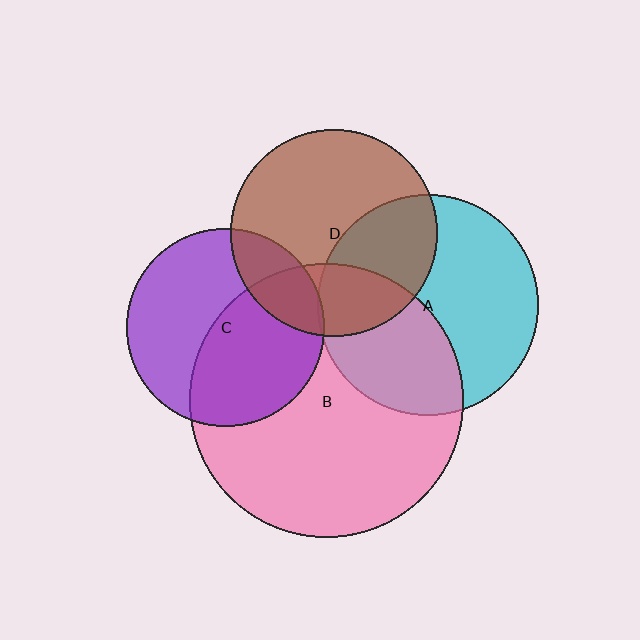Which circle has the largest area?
Circle B (pink).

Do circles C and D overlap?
Yes.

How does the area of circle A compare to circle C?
Approximately 1.2 times.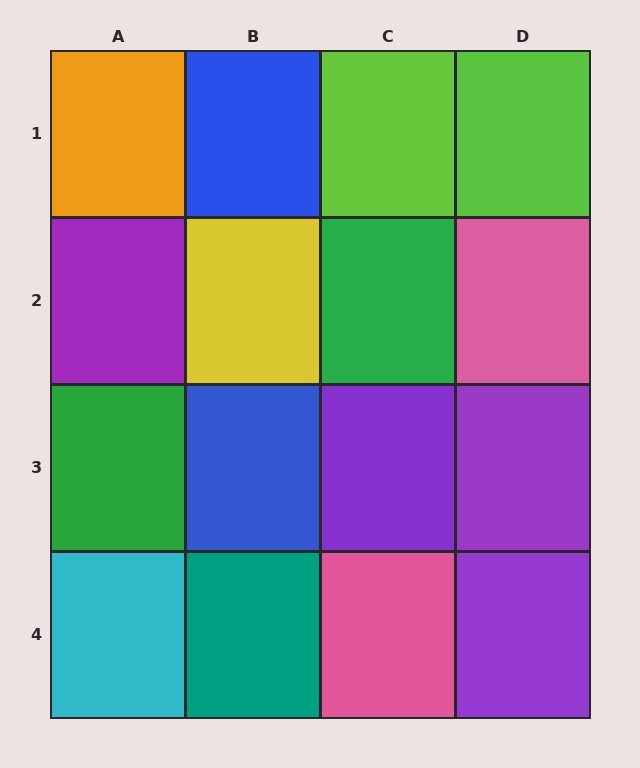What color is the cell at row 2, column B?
Yellow.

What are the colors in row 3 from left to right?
Green, blue, purple, purple.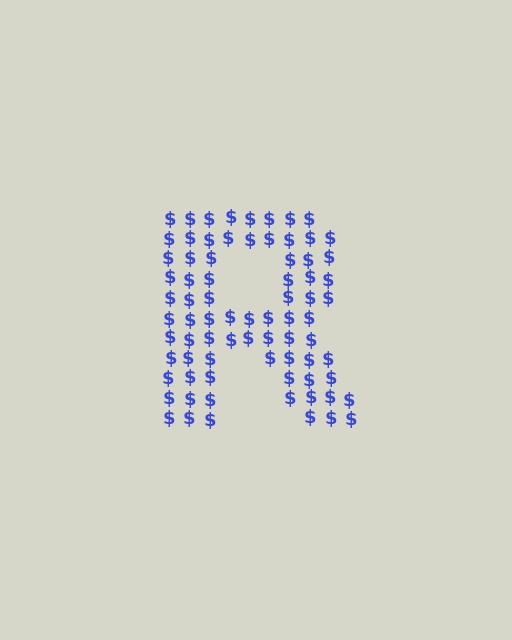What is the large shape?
The large shape is the letter R.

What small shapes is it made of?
It is made of small dollar signs.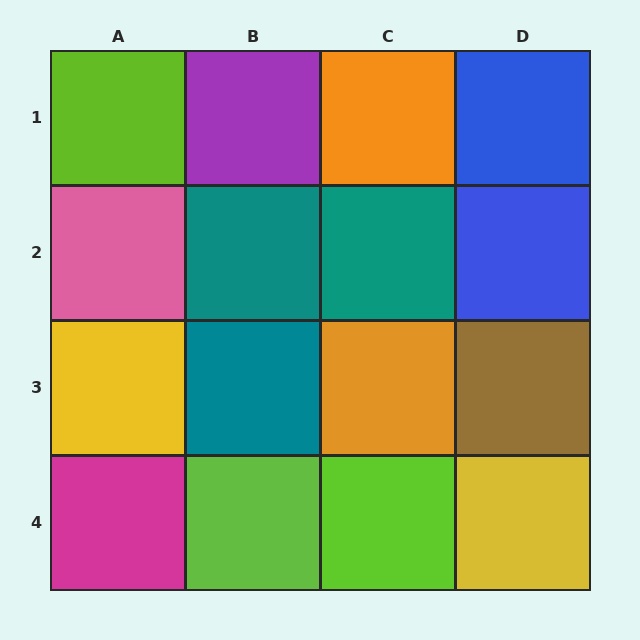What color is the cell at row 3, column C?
Orange.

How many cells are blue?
2 cells are blue.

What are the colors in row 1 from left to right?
Lime, purple, orange, blue.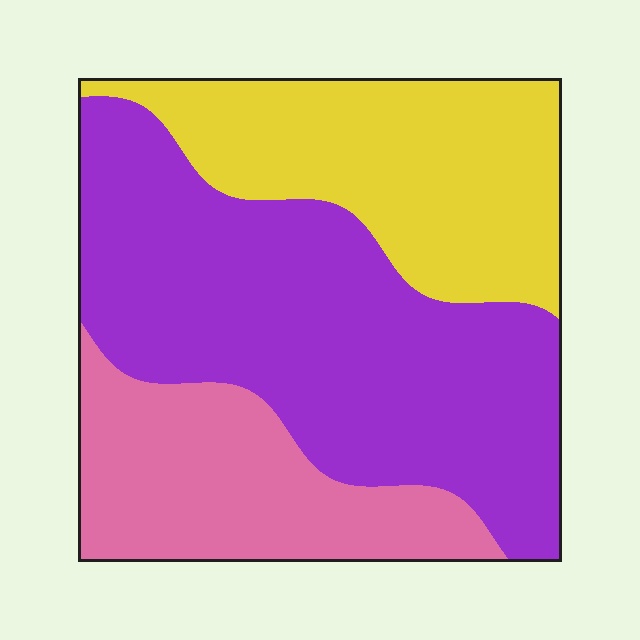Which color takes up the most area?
Purple, at roughly 50%.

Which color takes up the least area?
Pink, at roughly 25%.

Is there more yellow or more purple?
Purple.